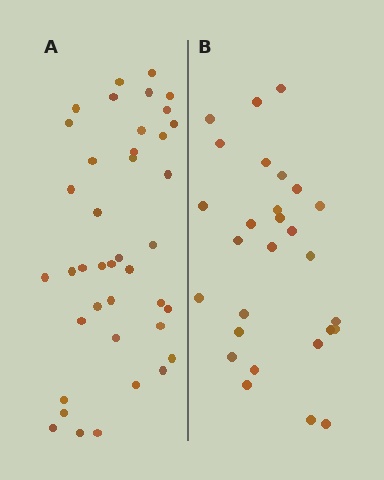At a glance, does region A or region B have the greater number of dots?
Region A (the left region) has more dots.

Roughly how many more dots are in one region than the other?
Region A has roughly 12 or so more dots than region B.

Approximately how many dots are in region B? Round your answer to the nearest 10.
About 30 dots. (The exact count is 28, which rounds to 30.)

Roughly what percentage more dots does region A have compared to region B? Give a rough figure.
About 45% more.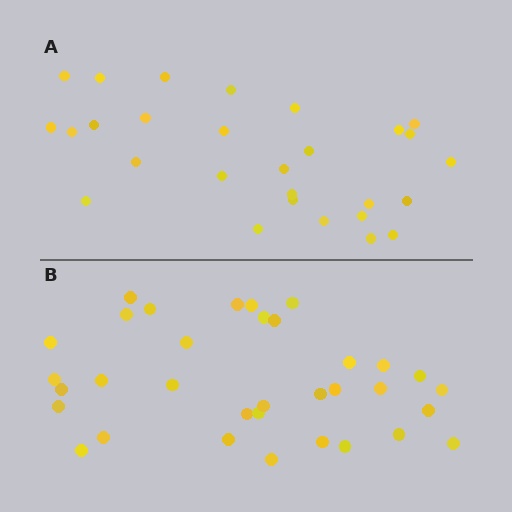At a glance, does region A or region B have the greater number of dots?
Region B (the bottom region) has more dots.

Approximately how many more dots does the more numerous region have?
Region B has about 6 more dots than region A.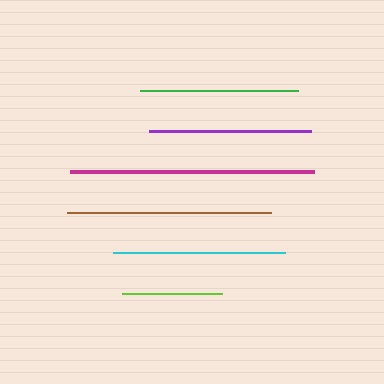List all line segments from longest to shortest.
From longest to shortest: magenta, brown, cyan, purple, green, lime.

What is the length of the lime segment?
The lime segment is approximately 99 pixels long.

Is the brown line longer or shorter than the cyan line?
The brown line is longer than the cyan line.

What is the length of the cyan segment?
The cyan segment is approximately 172 pixels long.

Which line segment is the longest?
The magenta line is the longest at approximately 244 pixels.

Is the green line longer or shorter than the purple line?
The purple line is longer than the green line.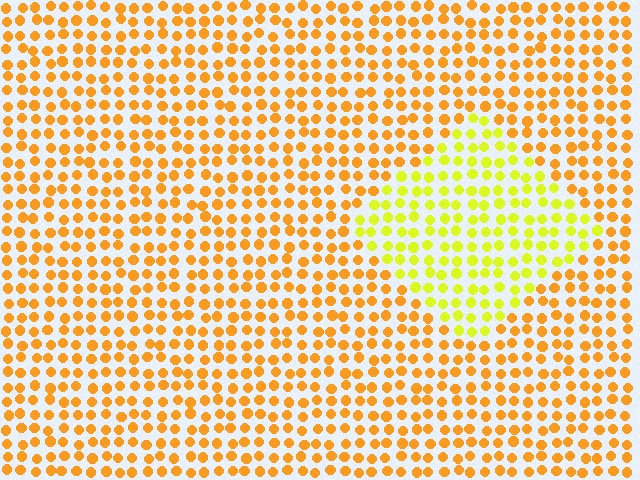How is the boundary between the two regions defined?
The boundary is defined purely by a slight shift in hue (about 35 degrees). Spacing, size, and orientation are identical on both sides.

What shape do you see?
I see a diamond.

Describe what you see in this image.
The image is filled with small orange elements in a uniform arrangement. A diamond-shaped region is visible where the elements are tinted to a slightly different hue, forming a subtle color boundary.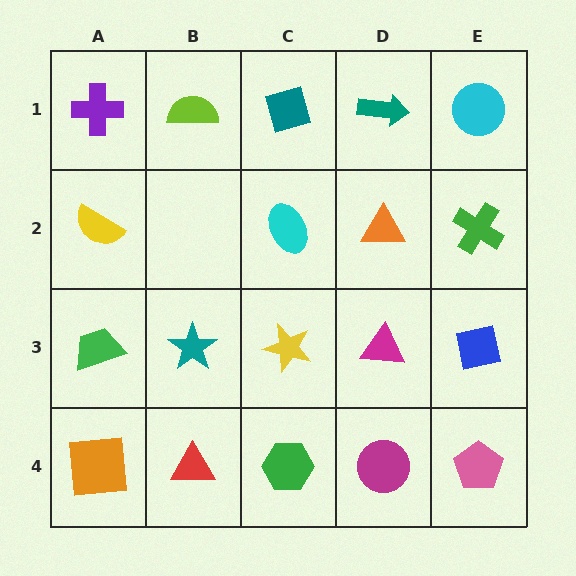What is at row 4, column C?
A green hexagon.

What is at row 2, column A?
A yellow semicircle.